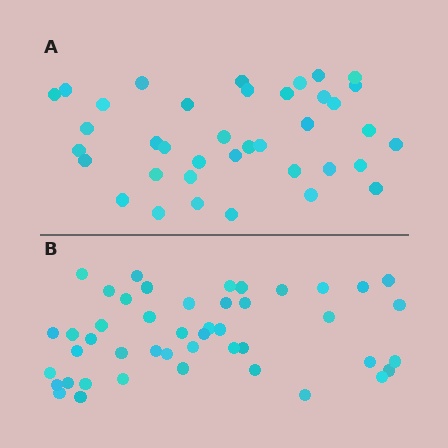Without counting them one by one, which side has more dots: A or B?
Region B (the bottom region) has more dots.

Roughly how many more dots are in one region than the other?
Region B has roughly 8 or so more dots than region A.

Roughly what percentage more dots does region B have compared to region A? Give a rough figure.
About 20% more.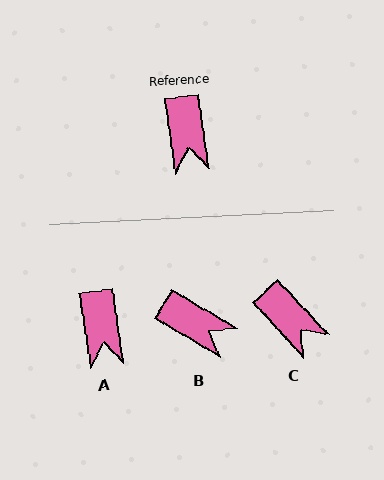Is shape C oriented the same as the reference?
No, it is off by about 34 degrees.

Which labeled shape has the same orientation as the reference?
A.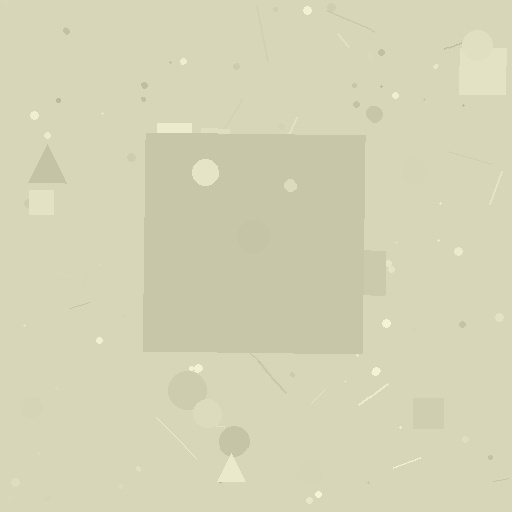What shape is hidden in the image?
A square is hidden in the image.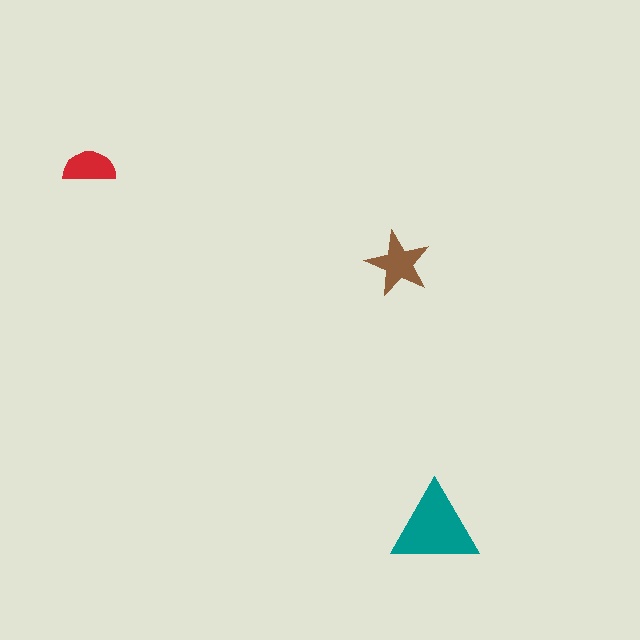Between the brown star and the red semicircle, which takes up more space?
The brown star.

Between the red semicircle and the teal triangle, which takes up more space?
The teal triangle.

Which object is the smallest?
The red semicircle.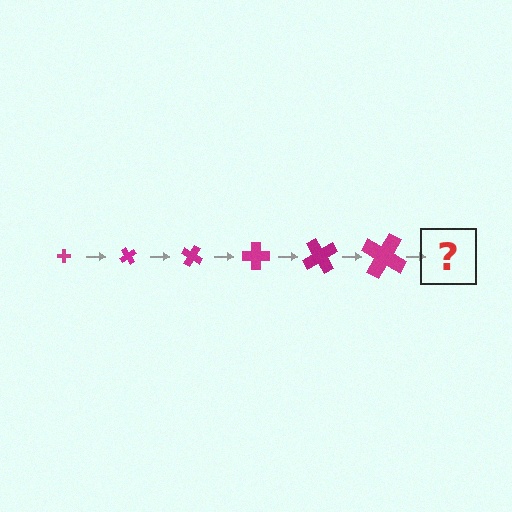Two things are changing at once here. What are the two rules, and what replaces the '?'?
The two rules are that the cross grows larger each step and it rotates 60 degrees each step. The '?' should be a cross, larger than the previous one and rotated 360 degrees from the start.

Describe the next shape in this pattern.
It should be a cross, larger than the previous one and rotated 360 degrees from the start.